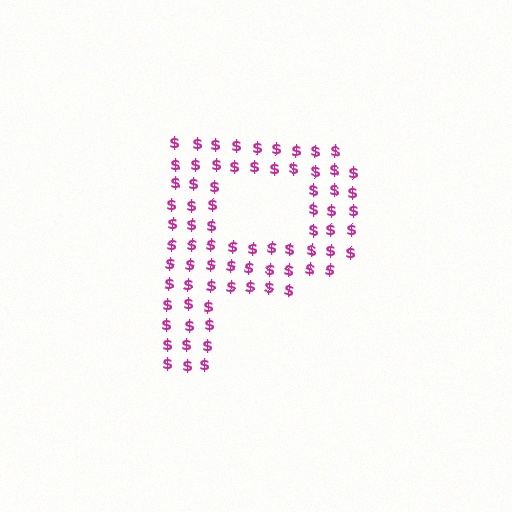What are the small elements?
The small elements are dollar signs.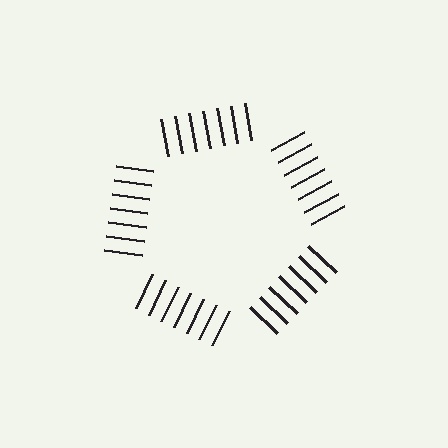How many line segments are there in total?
35 — 7 along each of the 5 edges.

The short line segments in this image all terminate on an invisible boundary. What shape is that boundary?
An illusory pentagon — the line segments terminate on its edges but no continuous stroke is drawn.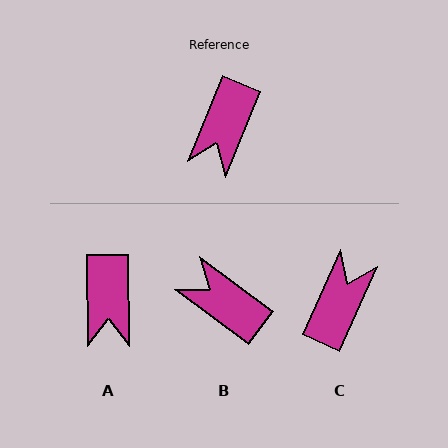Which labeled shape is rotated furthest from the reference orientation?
C, about 178 degrees away.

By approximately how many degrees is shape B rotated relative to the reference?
Approximately 104 degrees clockwise.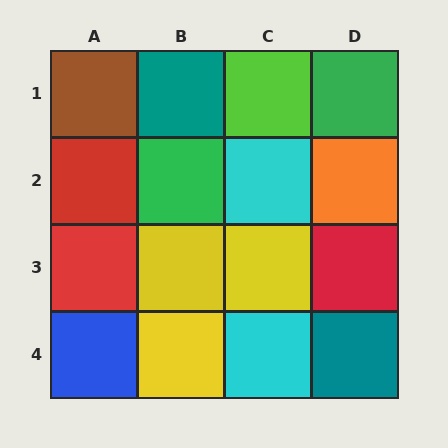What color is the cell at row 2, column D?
Orange.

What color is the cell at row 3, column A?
Red.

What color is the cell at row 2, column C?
Cyan.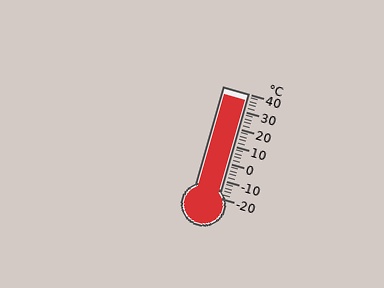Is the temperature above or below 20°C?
The temperature is above 20°C.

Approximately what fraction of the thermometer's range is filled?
The thermometer is filled to approximately 95% of its range.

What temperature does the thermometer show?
The thermometer shows approximately 36°C.